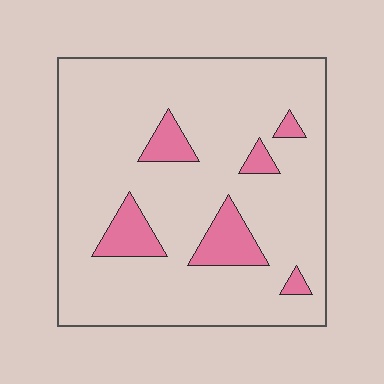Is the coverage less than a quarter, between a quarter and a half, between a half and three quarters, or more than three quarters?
Less than a quarter.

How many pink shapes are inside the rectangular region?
6.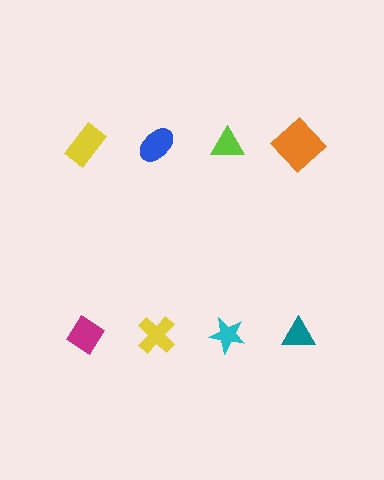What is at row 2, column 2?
A yellow cross.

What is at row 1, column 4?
An orange diamond.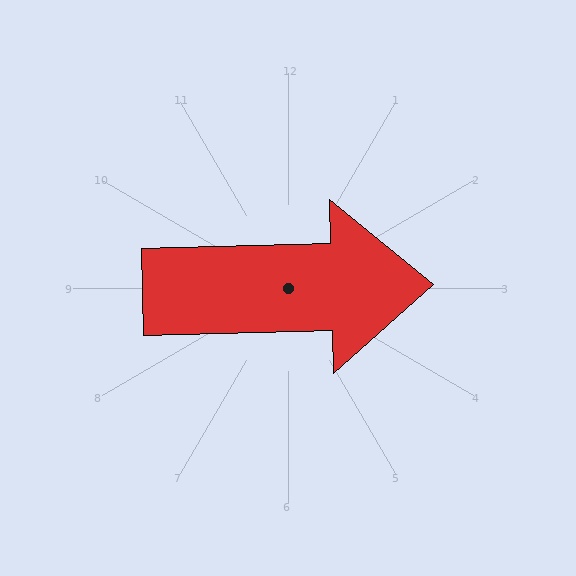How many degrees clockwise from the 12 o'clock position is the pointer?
Approximately 89 degrees.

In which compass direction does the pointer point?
East.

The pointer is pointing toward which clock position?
Roughly 3 o'clock.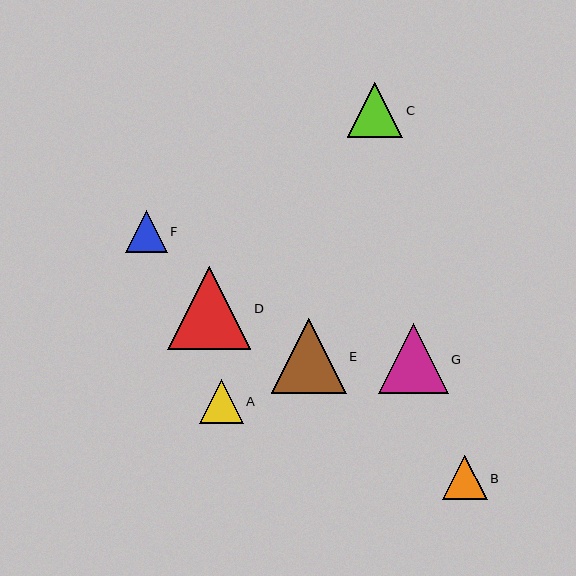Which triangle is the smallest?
Triangle F is the smallest with a size of approximately 42 pixels.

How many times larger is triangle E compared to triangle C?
Triangle E is approximately 1.3 times the size of triangle C.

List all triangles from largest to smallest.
From largest to smallest: D, E, G, C, B, A, F.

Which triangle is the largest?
Triangle D is the largest with a size of approximately 83 pixels.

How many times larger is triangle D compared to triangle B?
Triangle D is approximately 1.9 times the size of triangle B.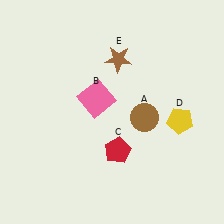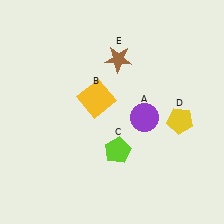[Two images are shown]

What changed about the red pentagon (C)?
In Image 1, C is red. In Image 2, it changed to lime.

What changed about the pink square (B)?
In Image 1, B is pink. In Image 2, it changed to yellow.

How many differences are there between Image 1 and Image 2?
There are 3 differences between the two images.